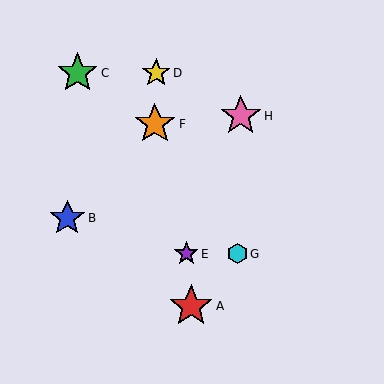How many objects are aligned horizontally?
2 objects (E, G) are aligned horizontally.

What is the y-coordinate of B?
Object B is at y≈218.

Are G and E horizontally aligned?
Yes, both are at y≈254.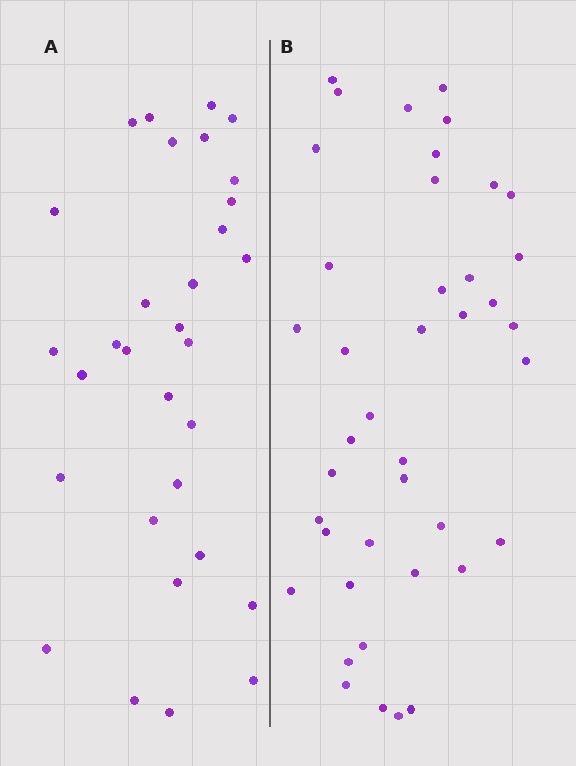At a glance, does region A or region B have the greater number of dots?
Region B (the right region) has more dots.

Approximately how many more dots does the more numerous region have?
Region B has roughly 10 or so more dots than region A.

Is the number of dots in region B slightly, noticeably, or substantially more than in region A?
Region B has noticeably more, but not dramatically so. The ratio is roughly 1.3 to 1.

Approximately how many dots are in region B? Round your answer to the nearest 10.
About 40 dots. (The exact count is 41, which rounds to 40.)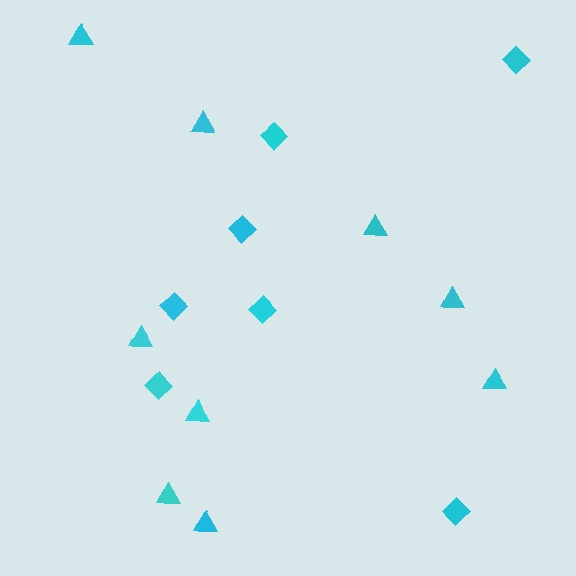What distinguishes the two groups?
There are 2 groups: one group of triangles (9) and one group of diamonds (7).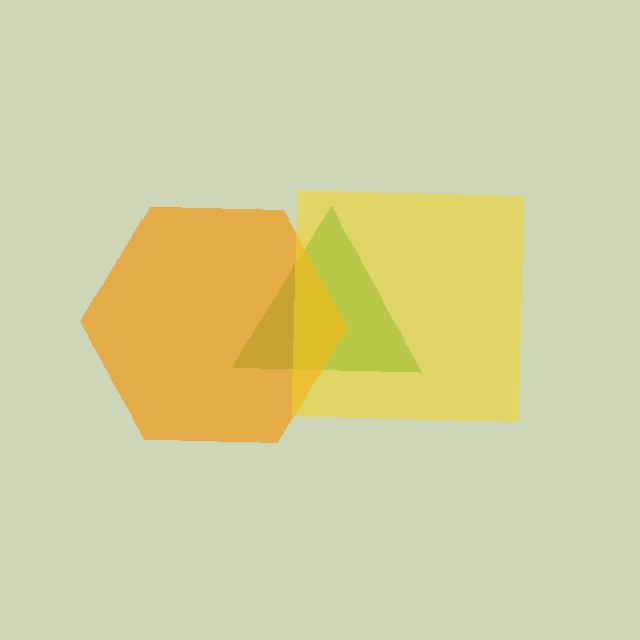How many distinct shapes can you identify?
There are 3 distinct shapes: a green triangle, an orange hexagon, a yellow square.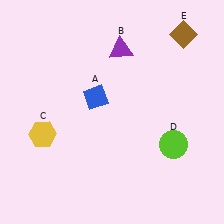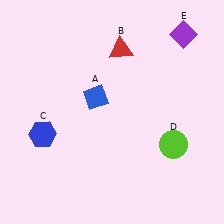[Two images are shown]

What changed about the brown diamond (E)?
In Image 1, E is brown. In Image 2, it changed to purple.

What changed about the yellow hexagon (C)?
In Image 1, C is yellow. In Image 2, it changed to blue.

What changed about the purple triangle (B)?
In Image 1, B is purple. In Image 2, it changed to red.